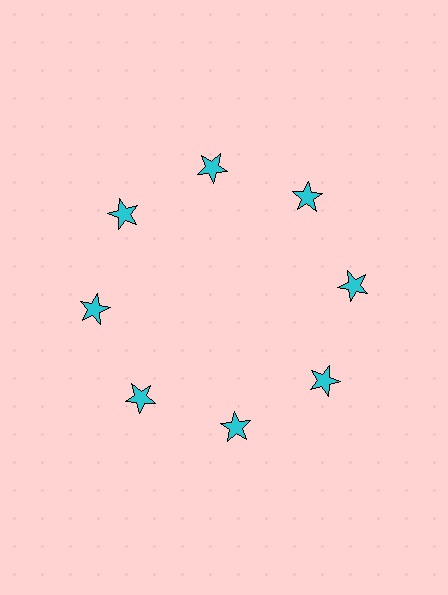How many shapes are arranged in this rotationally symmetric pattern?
There are 8 shapes, arranged in 8 groups of 1.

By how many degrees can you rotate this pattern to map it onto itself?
The pattern maps onto itself every 45 degrees of rotation.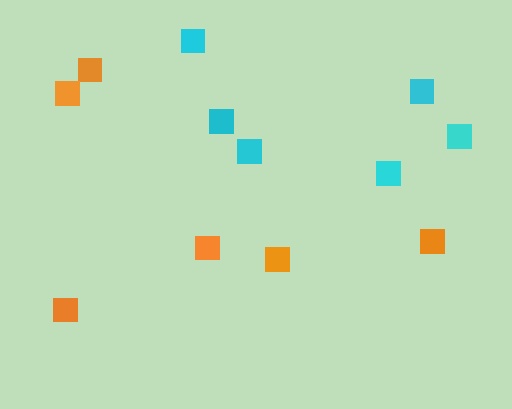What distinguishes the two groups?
There are 2 groups: one group of cyan squares (6) and one group of orange squares (6).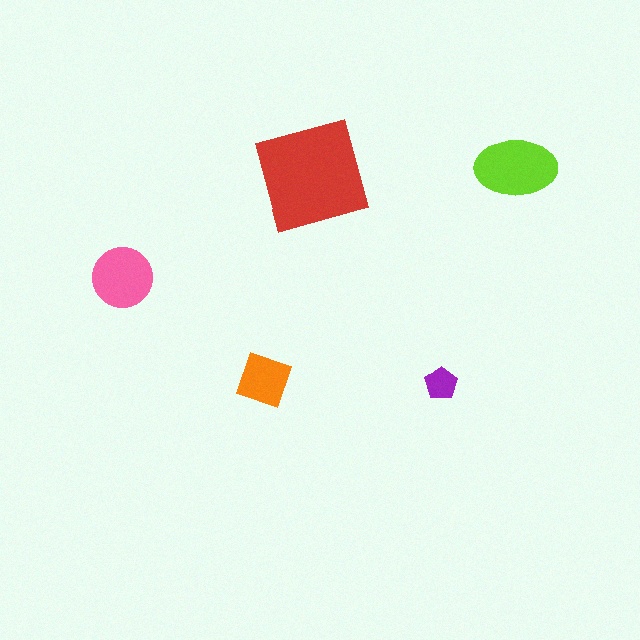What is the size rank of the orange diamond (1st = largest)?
4th.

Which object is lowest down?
The purple pentagon is bottommost.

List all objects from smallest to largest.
The purple pentagon, the orange diamond, the pink circle, the lime ellipse, the red square.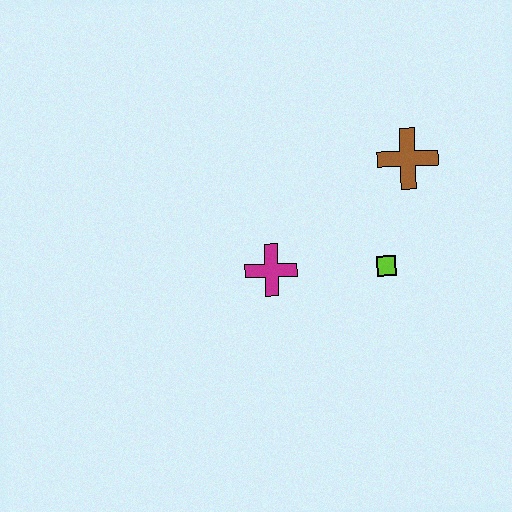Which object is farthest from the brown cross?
The magenta cross is farthest from the brown cross.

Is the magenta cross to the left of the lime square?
Yes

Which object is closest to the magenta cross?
The lime square is closest to the magenta cross.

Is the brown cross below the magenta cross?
No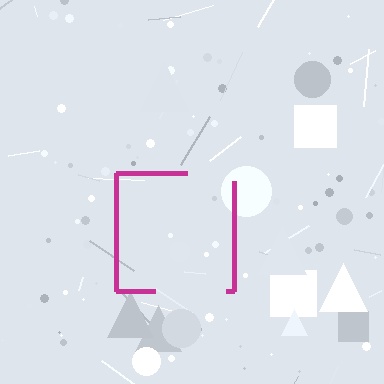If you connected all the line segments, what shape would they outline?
They would outline a square.